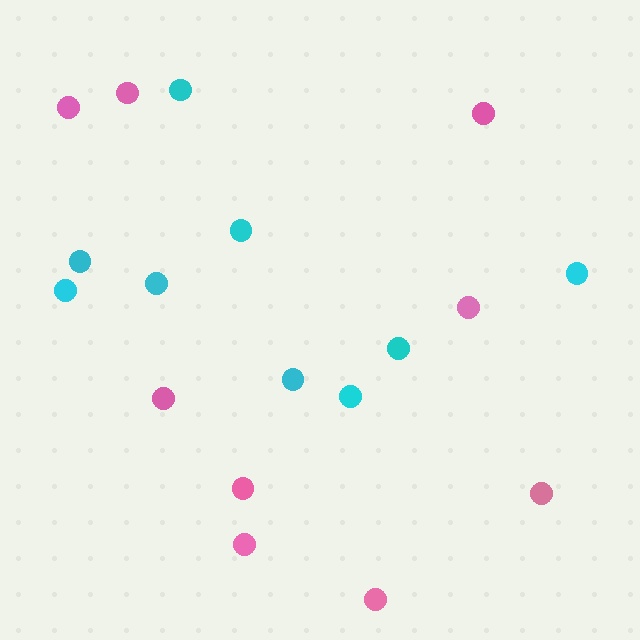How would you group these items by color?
There are 2 groups: one group of pink circles (9) and one group of cyan circles (9).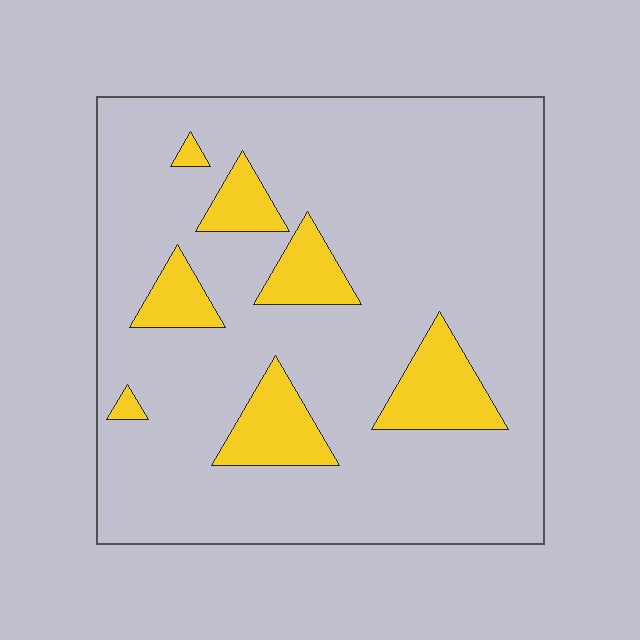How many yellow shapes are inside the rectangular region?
7.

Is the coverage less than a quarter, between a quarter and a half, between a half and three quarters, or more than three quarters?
Less than a quarter.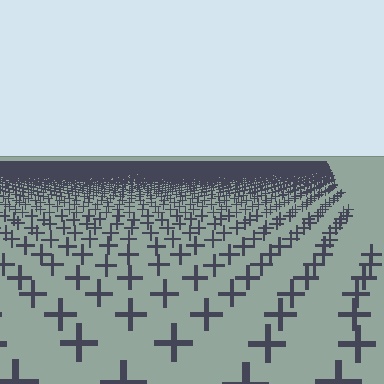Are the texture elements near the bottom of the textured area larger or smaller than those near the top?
Larger. Near the bottom, elements are closer to the viewer and appear at a bigger on-screen size.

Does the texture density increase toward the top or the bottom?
Density increases toward the top.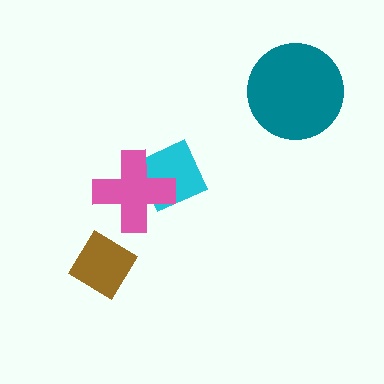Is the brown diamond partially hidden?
No, no other shape covers it.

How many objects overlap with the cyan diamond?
1 object overlaps with the cyan diamond.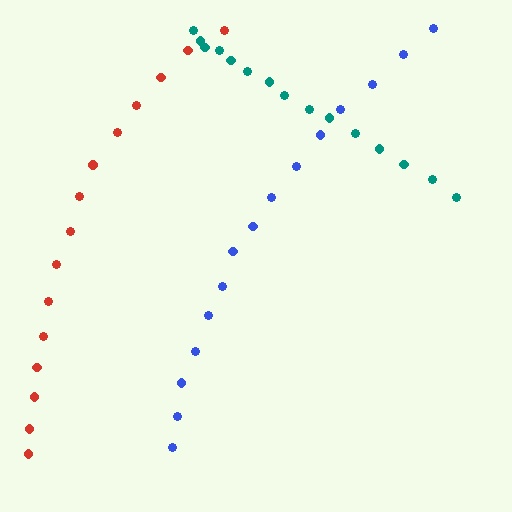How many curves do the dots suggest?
There are 3 distinct paths.